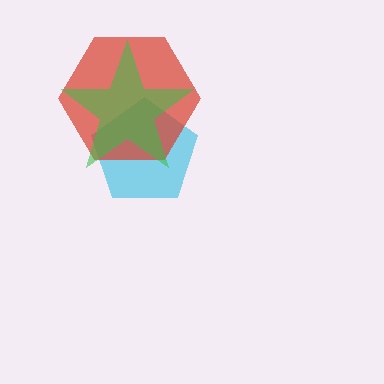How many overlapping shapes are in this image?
There are 3 overlapping shapes in the image.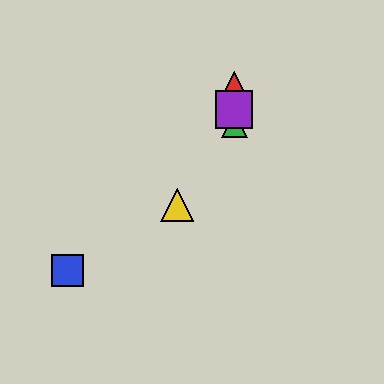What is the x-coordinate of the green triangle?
The green triangle is at x≈234.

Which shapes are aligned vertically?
The red triangle, the green triangle, the purple square are aligned vertically.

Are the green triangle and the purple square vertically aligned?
Yes, both are at x≈234.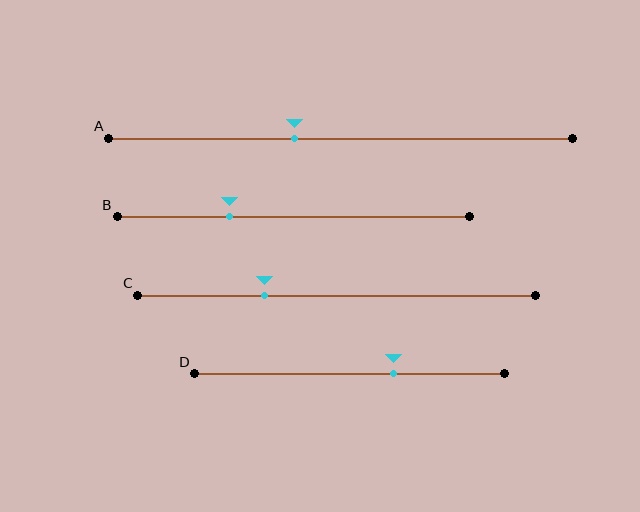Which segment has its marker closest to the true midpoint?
Segment A has its marker closest to the true midpoint.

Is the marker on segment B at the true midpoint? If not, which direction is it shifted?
No, the marker on segment B is shifted to the left by about 18% of the segment length.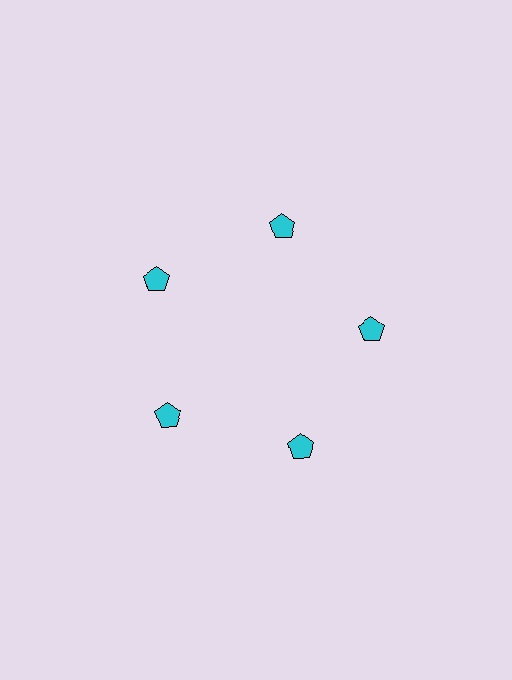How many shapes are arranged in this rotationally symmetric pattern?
There are 5 shapes, arranged in 5 groups of 1.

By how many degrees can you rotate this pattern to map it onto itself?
The pattern maps onto itself every 72 degrees of rotation.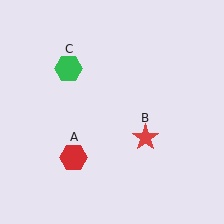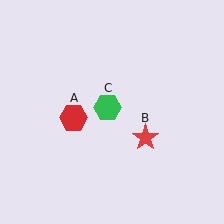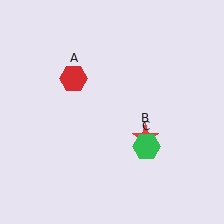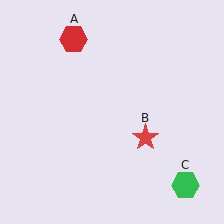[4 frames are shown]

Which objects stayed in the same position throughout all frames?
Red star (object B) remained stationary.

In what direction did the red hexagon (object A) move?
The red hexagon (object A) moved up.